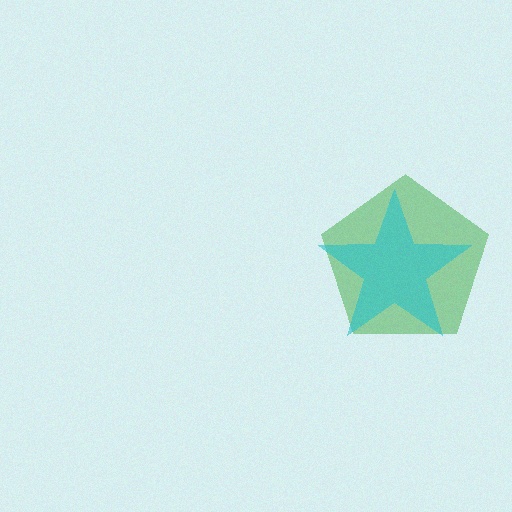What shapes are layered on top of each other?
The layered shapes are: a green pentagon, a cyan star.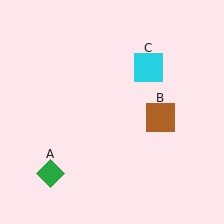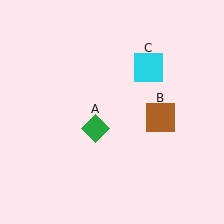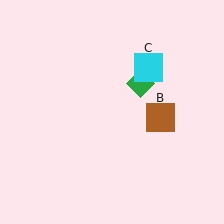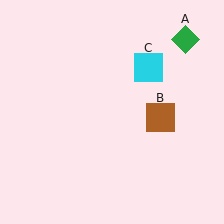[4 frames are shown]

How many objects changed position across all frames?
1 object changed position: green diamond (object A).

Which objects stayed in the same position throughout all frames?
Brown square (object B) and cyan square (object C) remained stationary.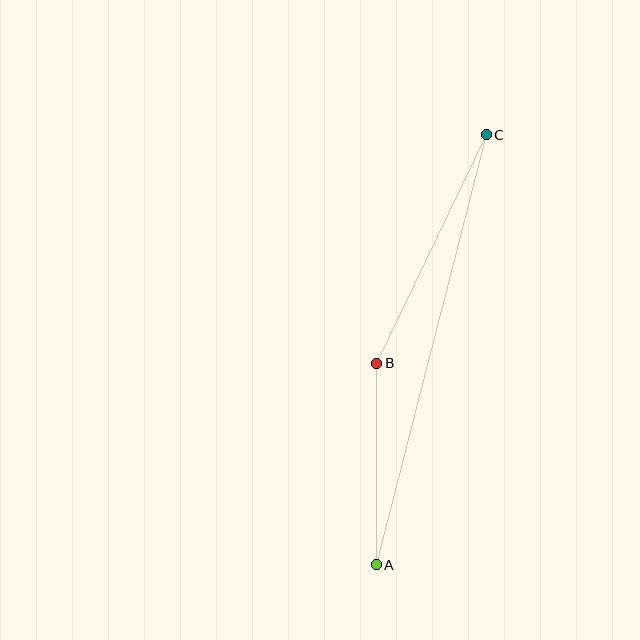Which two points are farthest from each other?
Points A and C are farthest from each other.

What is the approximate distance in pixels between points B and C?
The distance between B and C is approximately 253 pixels.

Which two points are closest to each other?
Points A and B are closest to each other.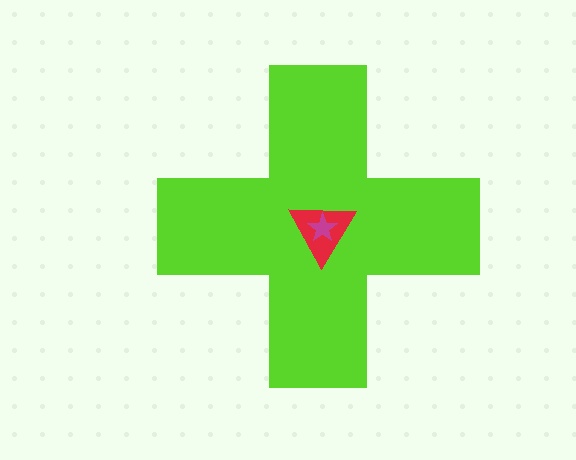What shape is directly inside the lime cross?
The red triangle.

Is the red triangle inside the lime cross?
Yes.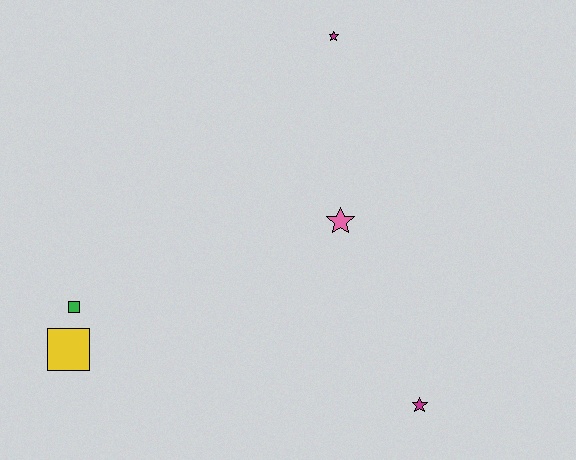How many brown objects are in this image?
There are no brown objects.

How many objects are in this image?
There are 5 objects.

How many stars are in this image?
There are 3 stars.